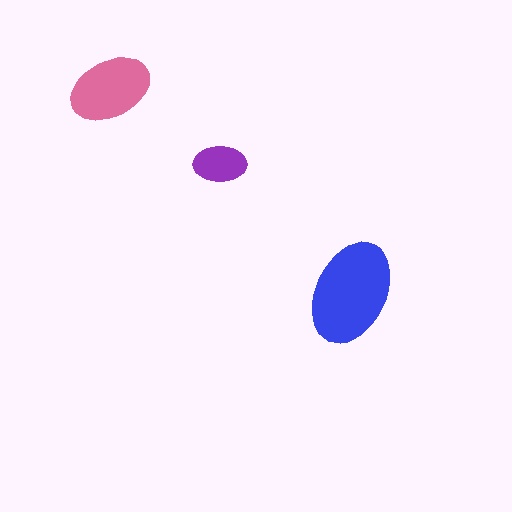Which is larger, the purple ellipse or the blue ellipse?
The blue one.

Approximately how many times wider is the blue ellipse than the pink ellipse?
About 1.5 times wider.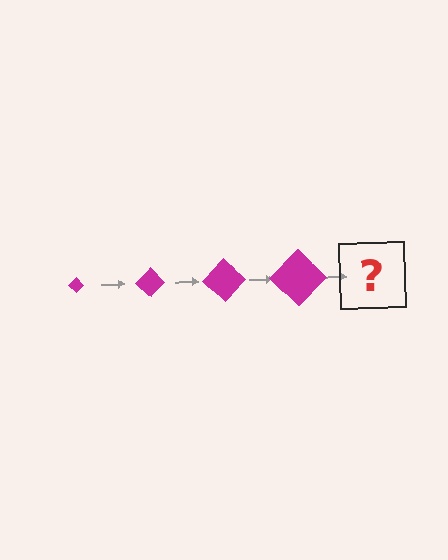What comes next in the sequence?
The next element should be a magenta diamond, larger than the previous one.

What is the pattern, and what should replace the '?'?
The pattern is that the diamond gets progressively larger each step. The '?' should be a magenta diamond, larger than the previous one.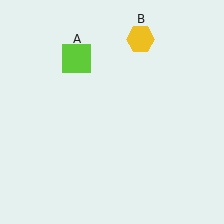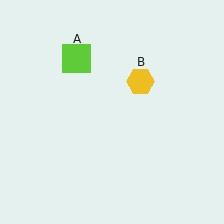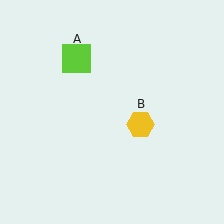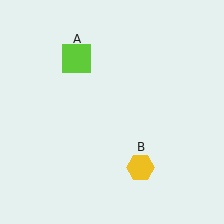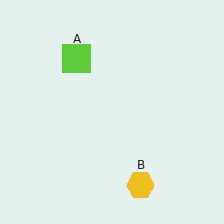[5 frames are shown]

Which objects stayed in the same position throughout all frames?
Lime square (object A) remained stationary.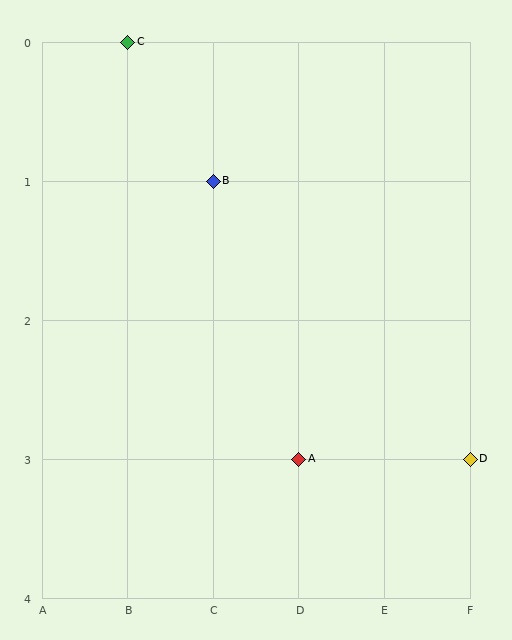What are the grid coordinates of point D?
Point D is at grid coordinates (F, 3).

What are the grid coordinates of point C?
Point C is at grid coordinates (B, 0).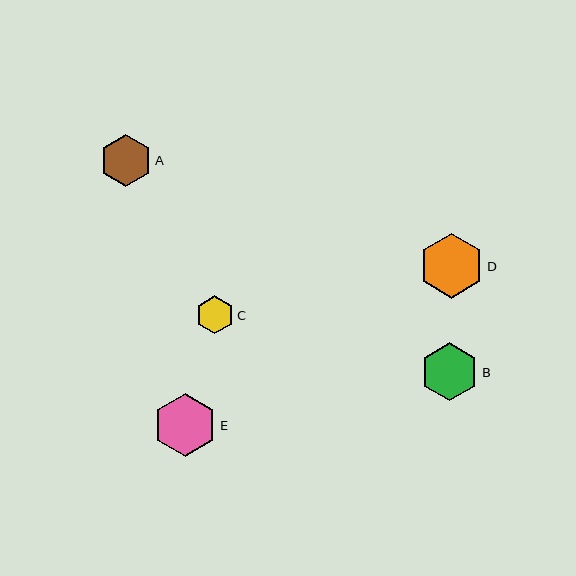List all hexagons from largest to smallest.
From largest to smallest: D, E, B, A, C.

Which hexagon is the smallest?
Hexagon C is the smallest with a size of approximately 38 pixels.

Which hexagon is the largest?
Hexagon D is the largest with a size of approximately 65 pixels.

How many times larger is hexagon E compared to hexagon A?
Hexagon E is approximately 1.2 times the size of hexagon A.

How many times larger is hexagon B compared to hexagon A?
Hexagon B is approximately 1.1 times the size of hexagon A.